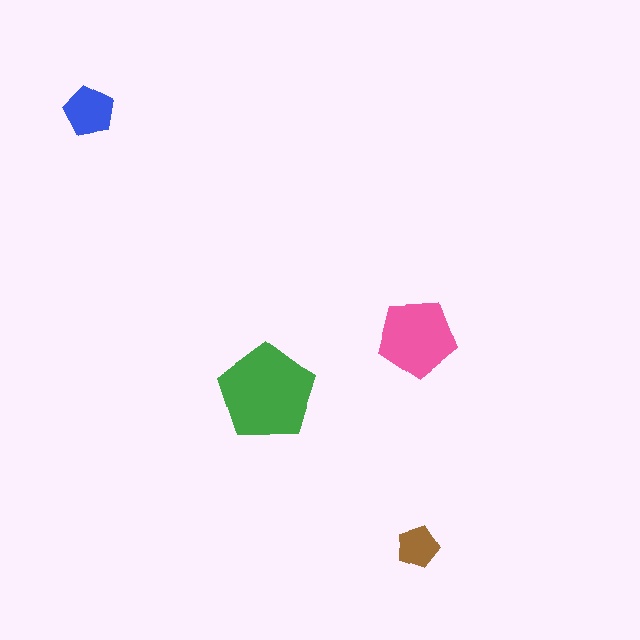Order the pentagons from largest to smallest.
the green one, the pink one, the blue one, the brown one.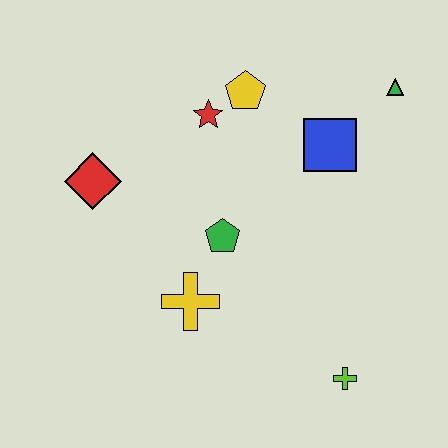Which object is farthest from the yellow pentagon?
The lime cross is farthest from the yellow pentagon.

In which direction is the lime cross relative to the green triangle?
The lime cross is below the green triangle.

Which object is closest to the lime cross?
The yellow cross is closest to the lime cross.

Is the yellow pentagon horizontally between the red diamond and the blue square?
Yes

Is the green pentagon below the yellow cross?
No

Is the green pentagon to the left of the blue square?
Yes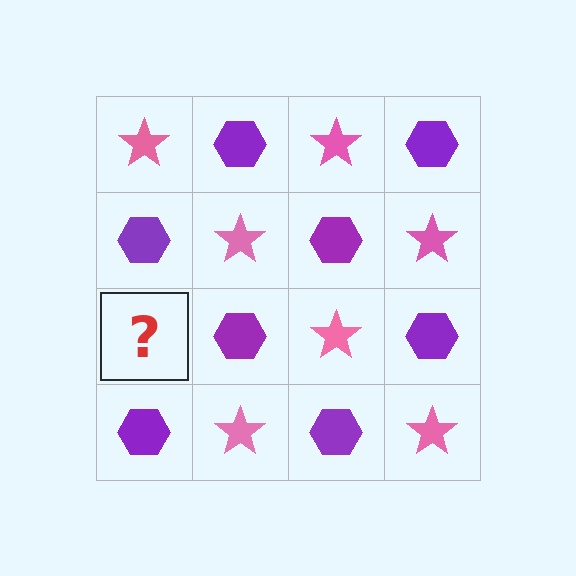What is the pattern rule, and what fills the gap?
The rule is that it alternates pink star and purple hexagon in a checkerboard pattern. The gap should be filled with a pink star.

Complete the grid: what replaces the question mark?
The question mark should be replaced with a pink star.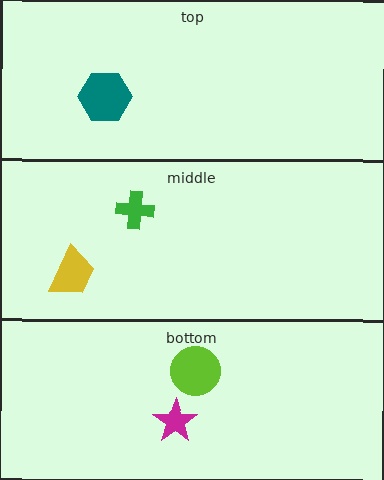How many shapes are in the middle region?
2.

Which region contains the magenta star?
The bottom region.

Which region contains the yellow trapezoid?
The middle region.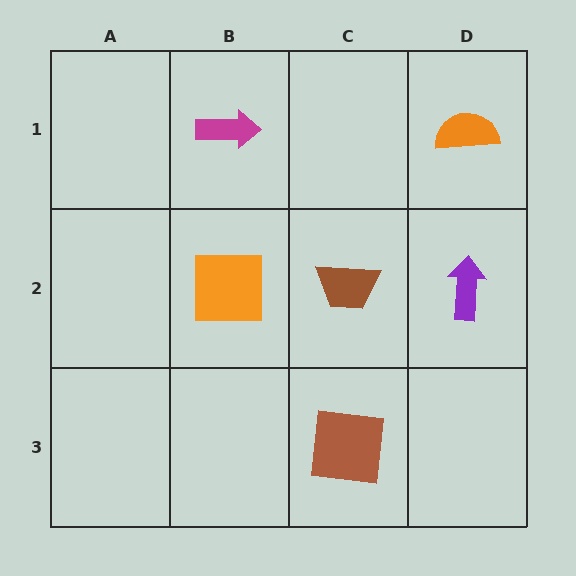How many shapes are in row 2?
3 shapes.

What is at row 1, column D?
An orange semicircle.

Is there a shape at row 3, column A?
No, that cell is empty.